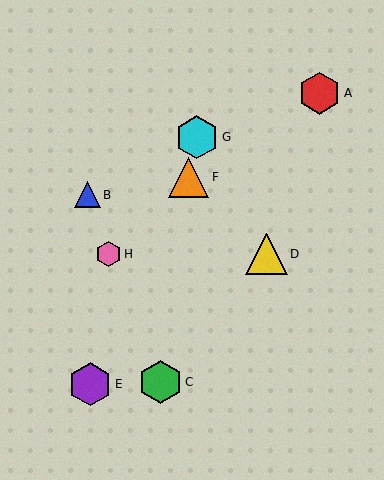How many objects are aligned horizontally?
2 objects (D, H) are aligned horizontally.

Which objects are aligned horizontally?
Objects D, H are aligned horizontally.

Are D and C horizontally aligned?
No, D is at y≈254 and C is at y≈382.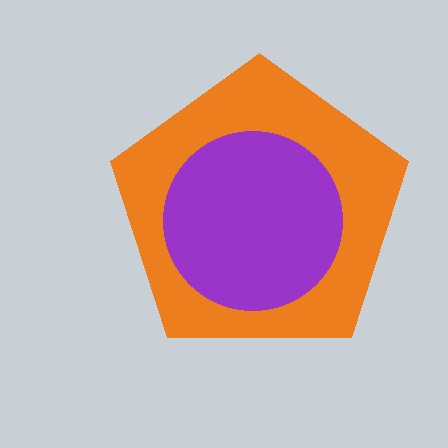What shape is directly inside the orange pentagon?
The purple circle.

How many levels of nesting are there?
2.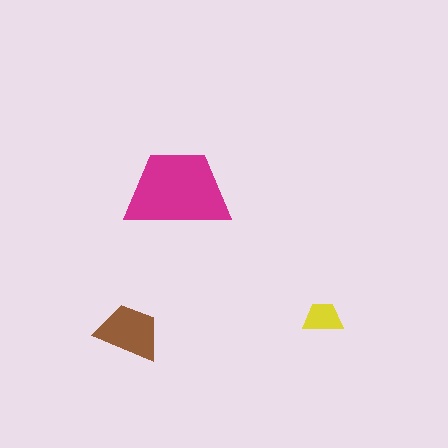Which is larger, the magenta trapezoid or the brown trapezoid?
The magenta one.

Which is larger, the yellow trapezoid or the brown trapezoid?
The brown one.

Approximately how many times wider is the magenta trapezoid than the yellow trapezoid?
About 2.5 times wider.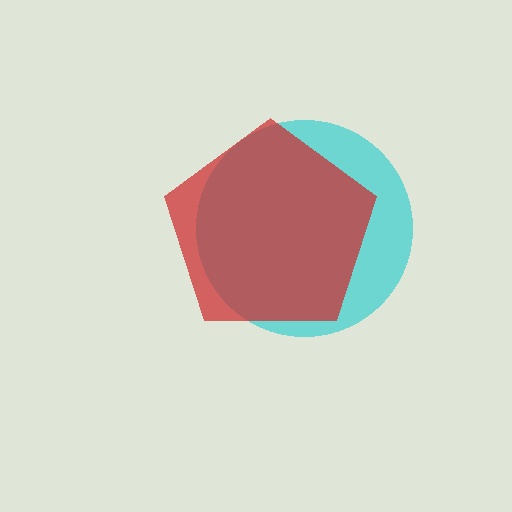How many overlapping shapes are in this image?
There are 2 overlapping shapes in the image.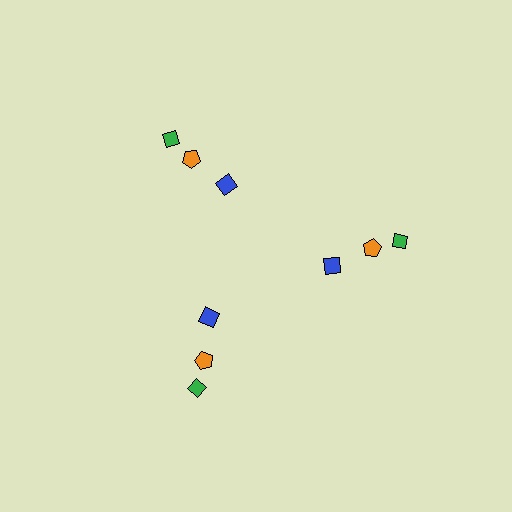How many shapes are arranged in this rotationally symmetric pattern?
There are 9 shapes, arranged in 3 groups of 3.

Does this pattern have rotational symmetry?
Yes, this pattern has 3-fold rotational symmetry. It looks the same after rotating 120 degrees around the center.